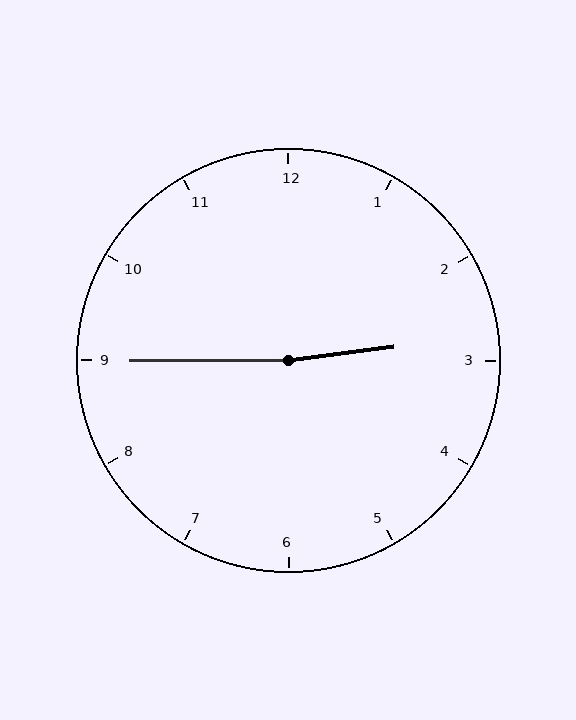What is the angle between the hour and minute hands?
Approximately 172 degrees.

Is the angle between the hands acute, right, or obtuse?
It is obtuse.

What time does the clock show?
2:45.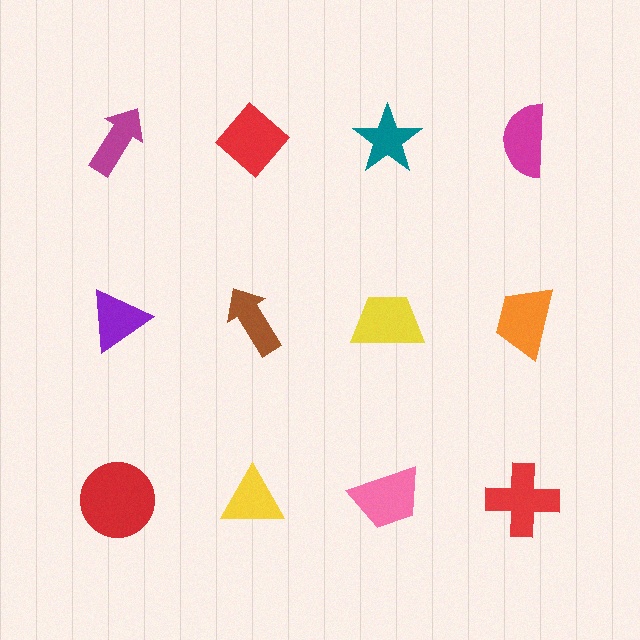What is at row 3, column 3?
A pink trapezoid.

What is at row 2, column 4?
An orange trapezoid.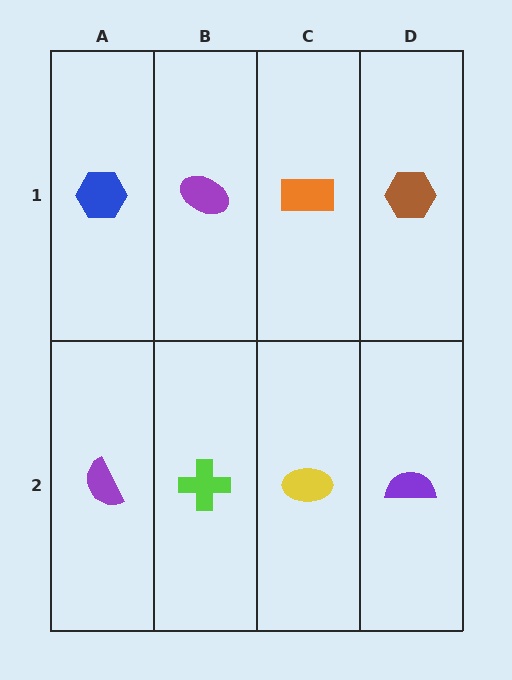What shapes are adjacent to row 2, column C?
An orange rectangle (row 1, column C), a lime cross (row 2, column B), a purple semicircle (row 2, column D).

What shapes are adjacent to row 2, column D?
A brown hexagon (row 1, column D), a yellow ellipse (row 2, column C).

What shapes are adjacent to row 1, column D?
A purple semicircle (row 2, column D), an orange rectangle (row 1, column C).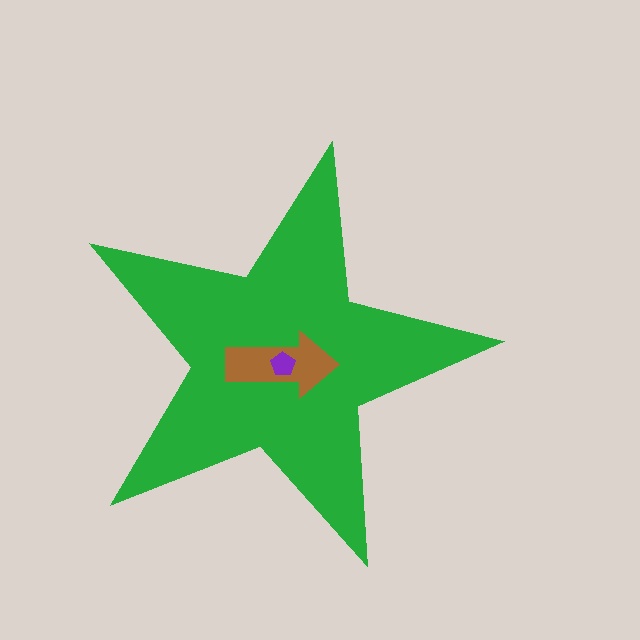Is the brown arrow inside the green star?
Yes.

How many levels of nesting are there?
3.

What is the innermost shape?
The purple pentagon.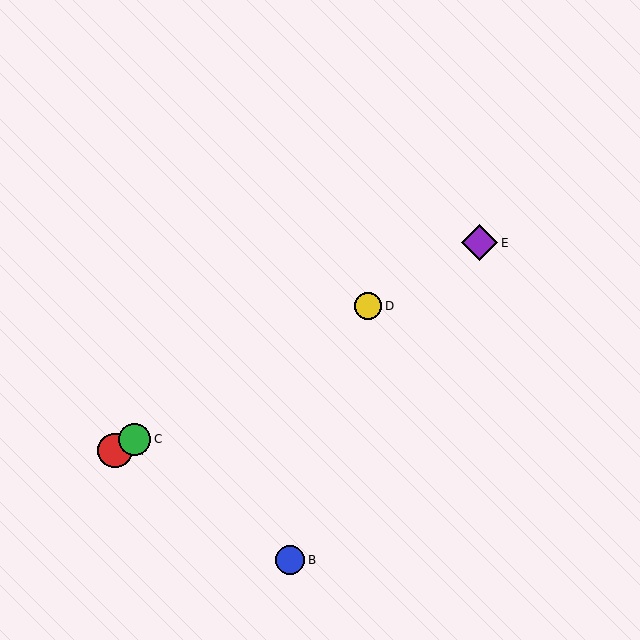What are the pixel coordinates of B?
Object B is at (290, 560).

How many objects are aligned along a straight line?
4 objects (A, C, D, E) are aligned along a straight line.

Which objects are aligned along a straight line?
Objects A, C, D, E are aligned along a straight line.